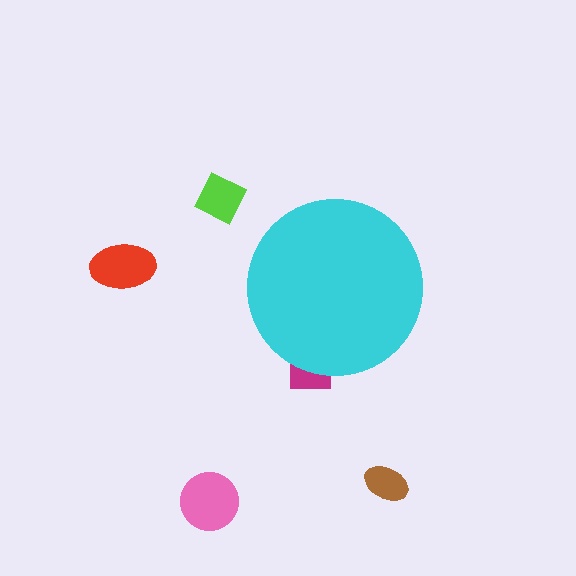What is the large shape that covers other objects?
A cyan circle.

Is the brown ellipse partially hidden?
No, the brown ellipse is fully visible.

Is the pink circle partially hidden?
No, the pink circle is fully visible.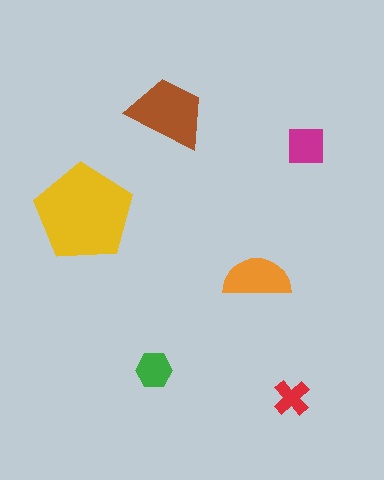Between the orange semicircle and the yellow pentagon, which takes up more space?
The yellow pentagon.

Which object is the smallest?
The red cross.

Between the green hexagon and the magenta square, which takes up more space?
The magenta square.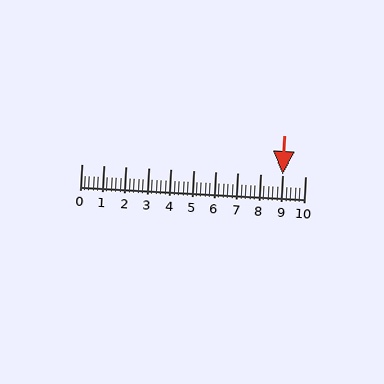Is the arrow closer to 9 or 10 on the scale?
The arrow is closer to 9.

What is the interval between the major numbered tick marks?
The major tick marks are spaced 1 units apart.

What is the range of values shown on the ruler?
The ruler shows values from 0 to 10.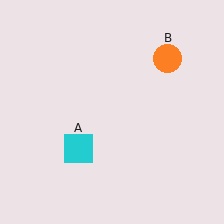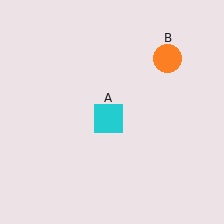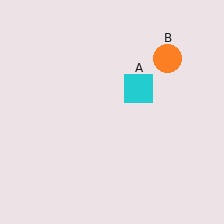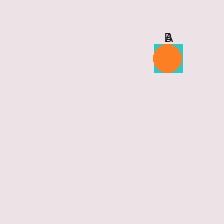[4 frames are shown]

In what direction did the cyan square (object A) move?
The cyan square (object A) moved up and to the right.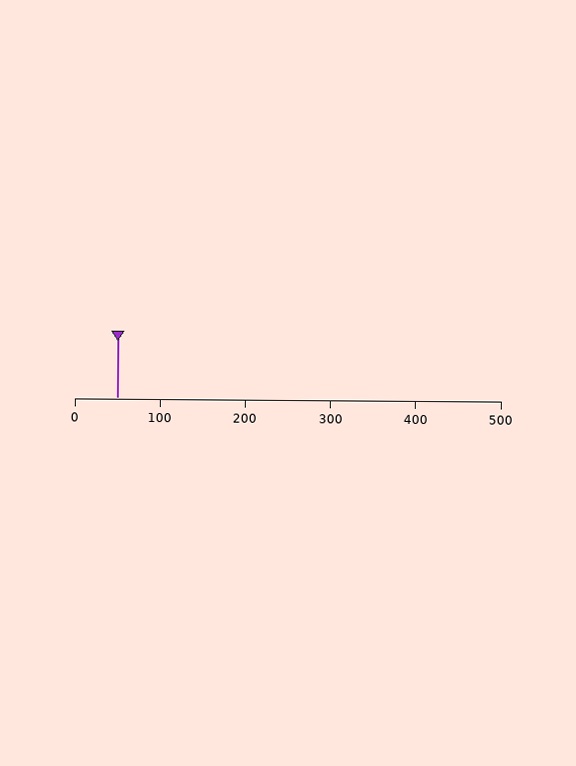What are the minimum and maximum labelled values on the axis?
The axis runs from 0 to 500.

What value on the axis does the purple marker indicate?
The marker indicates approximately 50.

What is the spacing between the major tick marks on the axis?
The major ticks are spaced 100 apart.